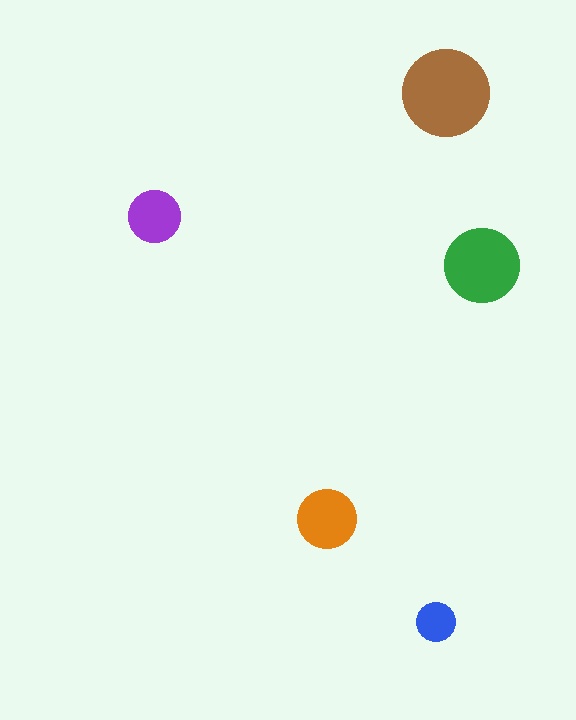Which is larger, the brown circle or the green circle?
The brown one.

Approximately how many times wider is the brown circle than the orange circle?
About 1.5 times wider.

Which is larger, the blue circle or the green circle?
The green one.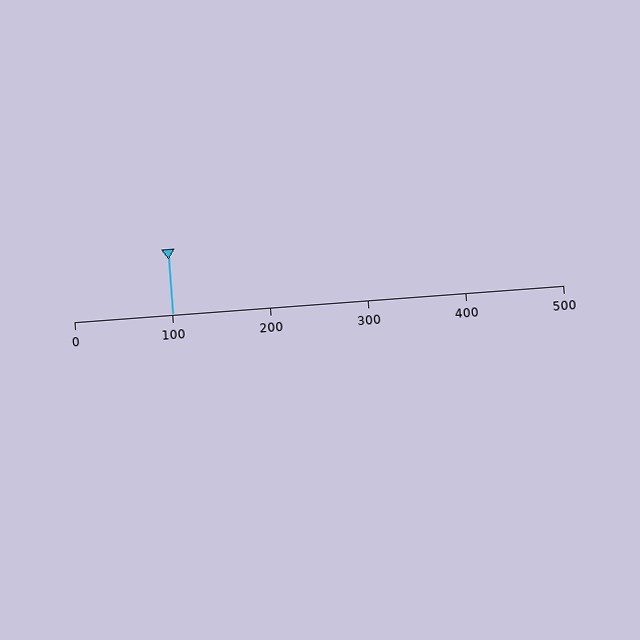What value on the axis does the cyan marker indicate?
The marker indicates approximately 100.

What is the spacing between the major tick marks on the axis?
The major ticks are spaced 100 apart.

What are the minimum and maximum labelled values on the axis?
The axis runs from 0 to 500.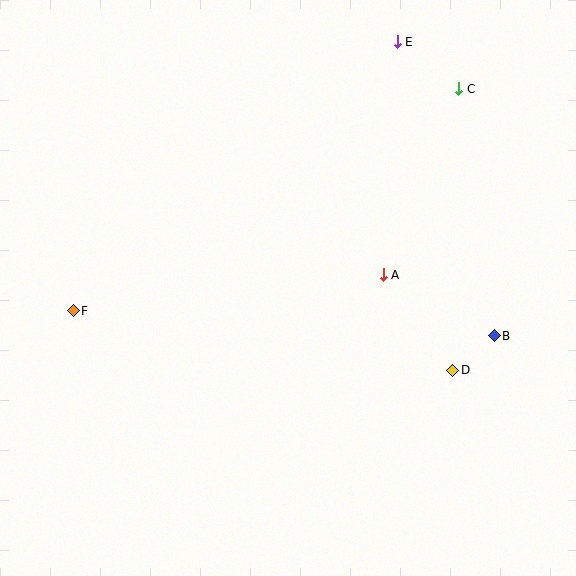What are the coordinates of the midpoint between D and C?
The midpoint between D and C is at (456, 229).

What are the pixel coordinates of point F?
Point F is at (73, 311).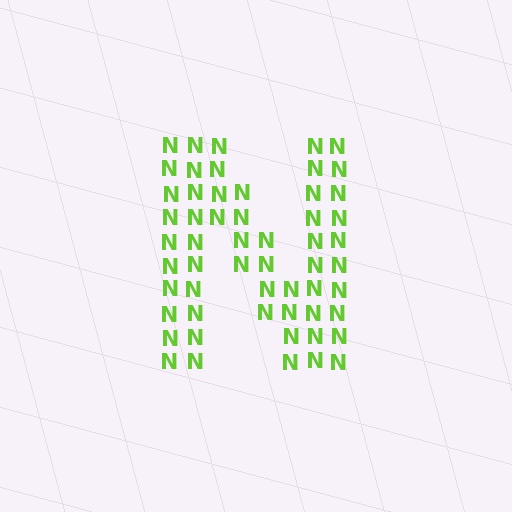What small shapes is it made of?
It is made of small letter N's.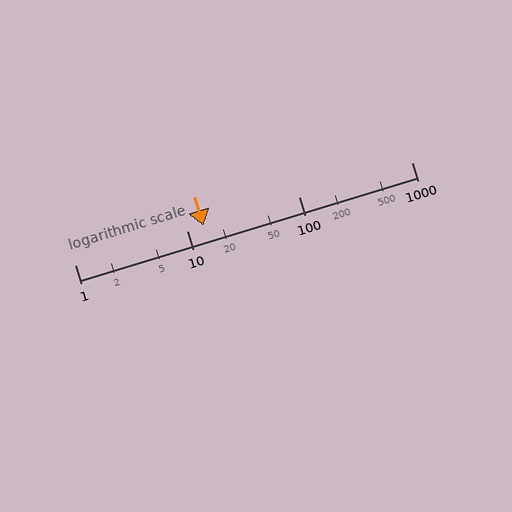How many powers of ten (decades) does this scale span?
The scale spans 3 decades, from 1 to 1000.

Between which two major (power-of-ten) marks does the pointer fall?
The pointer is between 10 and 100.